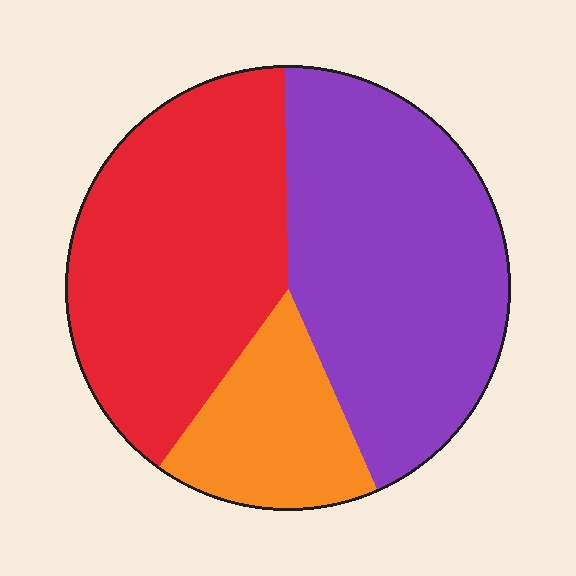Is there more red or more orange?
Red.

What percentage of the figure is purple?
Purple covers about 45% of the figure.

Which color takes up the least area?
Orange, at roughly 15%.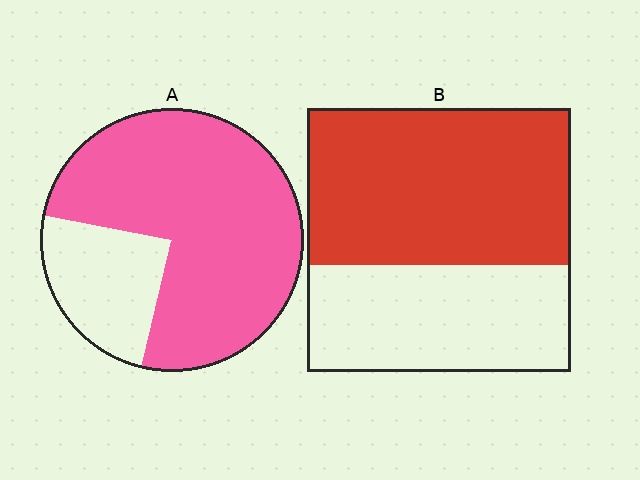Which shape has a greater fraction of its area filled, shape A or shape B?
Shape A.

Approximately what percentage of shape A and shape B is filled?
A is approximately 75% and B is approximately 60%.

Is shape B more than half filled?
Yes.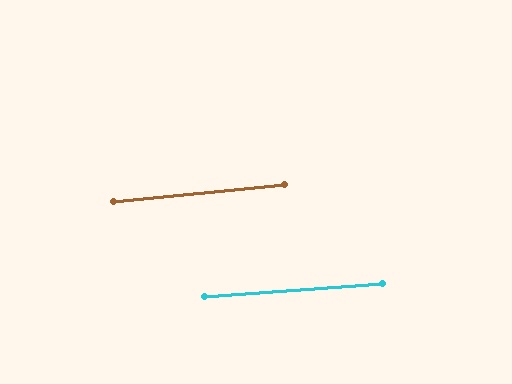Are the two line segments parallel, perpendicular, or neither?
Parallel — their directions differ by only 1.7°.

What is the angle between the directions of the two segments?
Approximately 2 degrees.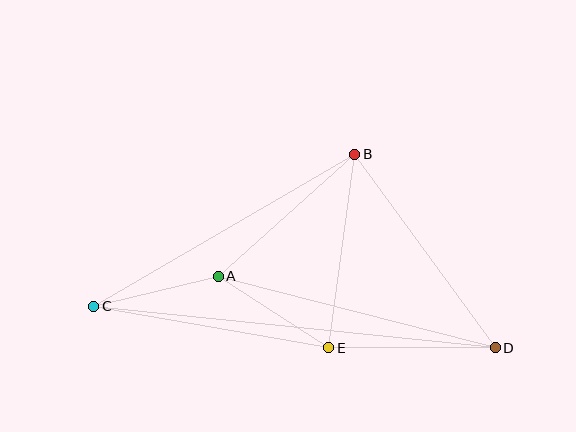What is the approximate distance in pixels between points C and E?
The distance between C and E is approximately 239 pixels.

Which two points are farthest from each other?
Points C and D are farthest from each other.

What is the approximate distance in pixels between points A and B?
The distance between A and B is approximately 183 pixels.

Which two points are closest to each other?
Points A and C are closest to each other.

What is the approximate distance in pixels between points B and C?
The distance between B and C is approximately 302 pixels.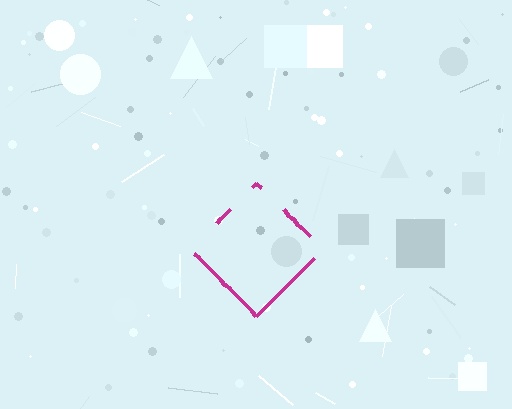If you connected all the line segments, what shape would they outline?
They would outline a diamond.